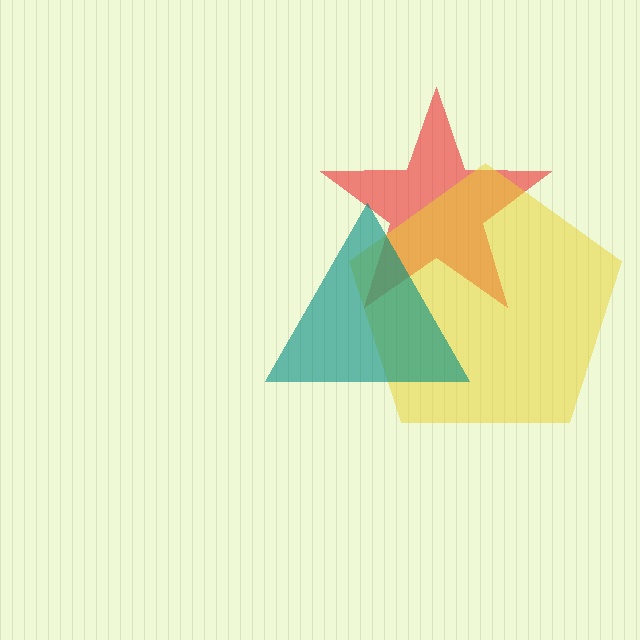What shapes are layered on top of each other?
The layered shapes are: a red star, a yellow pentagon, a teal triangle.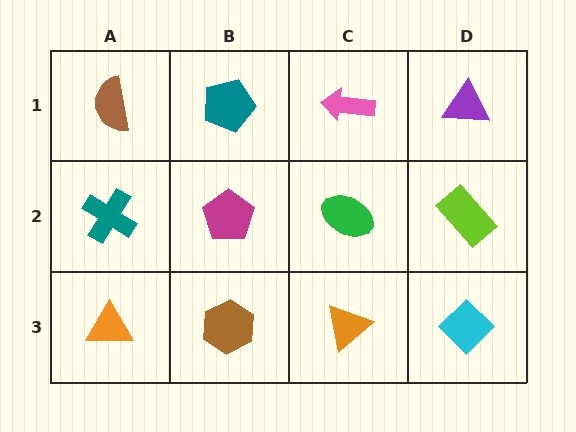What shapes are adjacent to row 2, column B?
A teal pentagon (row 1, column B), a brown hexagon (row 3, column B), a teal cross (row 2, column A), a green ellipse (row 2, column C).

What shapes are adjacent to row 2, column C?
A pink arrow (row 1, column C), an orange triangle (row 3, column C), a magenta pentagon (row 2, column B), a lime rectangle (row 2, column D).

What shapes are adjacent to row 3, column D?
A lime rectangle (row 2, column D), an orange triangle (row 3, column C).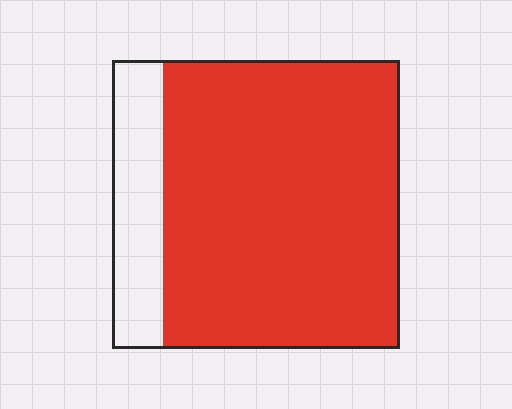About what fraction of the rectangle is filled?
About five sixths (5/6).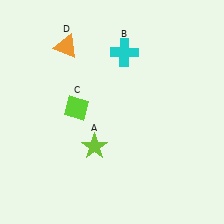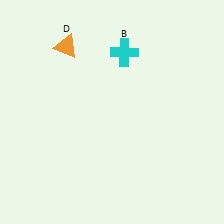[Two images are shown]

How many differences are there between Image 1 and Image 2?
There are 2 differences between the two images.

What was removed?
The lime diamond (C), the lime star (A) were removed in Image 2.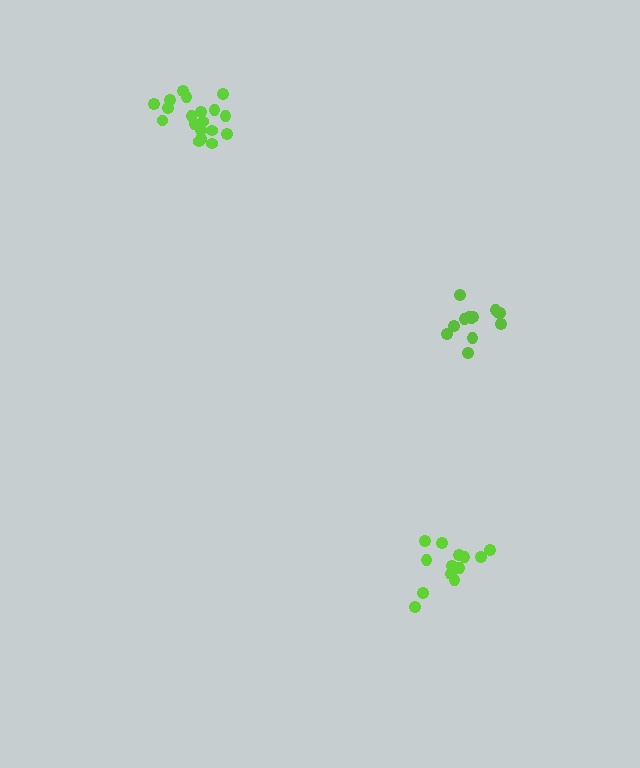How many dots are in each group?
Group 1: 19 dots, Group 2: 13 dots, Group 3: 13 dots (45 total).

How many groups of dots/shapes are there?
There are 3 groups.